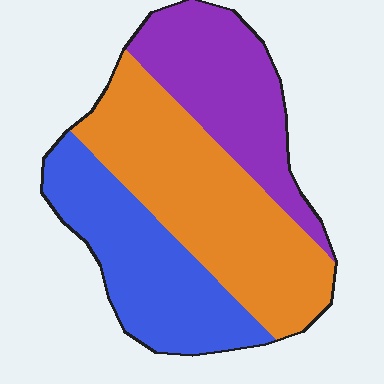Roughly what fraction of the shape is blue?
Blue covers roughly 30% of the shape.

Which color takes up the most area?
Orange, at roughly 40%.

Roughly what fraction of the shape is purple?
Purple takes up about one quarter (1/4) of the shape.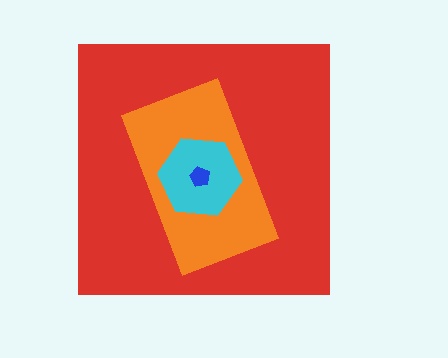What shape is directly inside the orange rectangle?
The cyan hexagon.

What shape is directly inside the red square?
The orange rectangle.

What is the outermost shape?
The red square.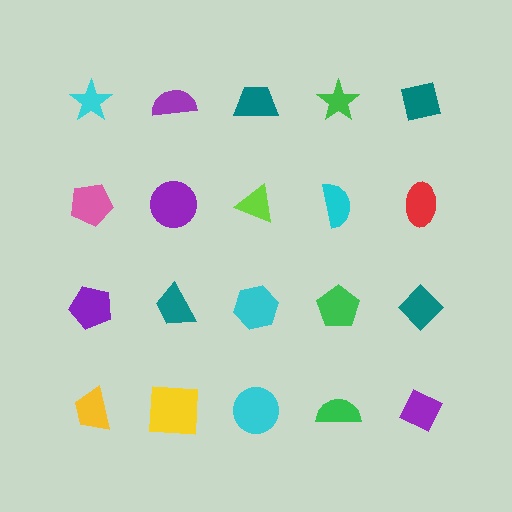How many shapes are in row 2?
5 shapes.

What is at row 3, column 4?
A green pentagon.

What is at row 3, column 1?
A purple pentagon.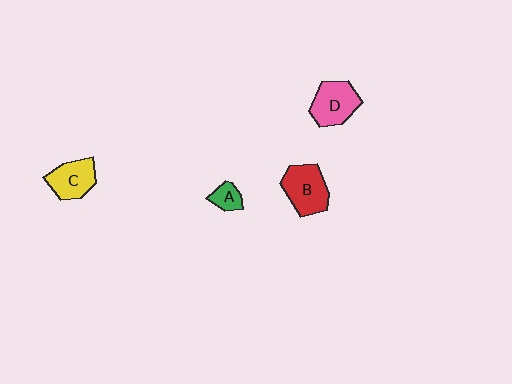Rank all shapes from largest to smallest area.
From largest to smallest: B (red), D (pink), C (yellow), A (green).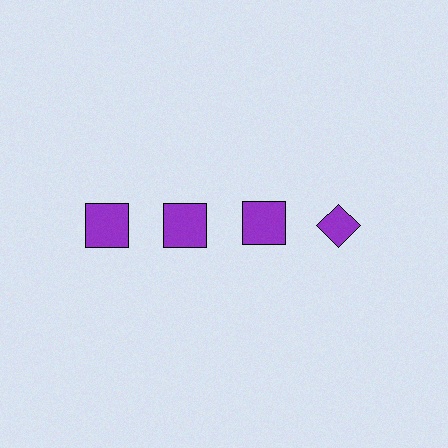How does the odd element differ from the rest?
It has a different shape: diamond instead of square.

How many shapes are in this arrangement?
There are 4 shapes arranged in a grid pattern.